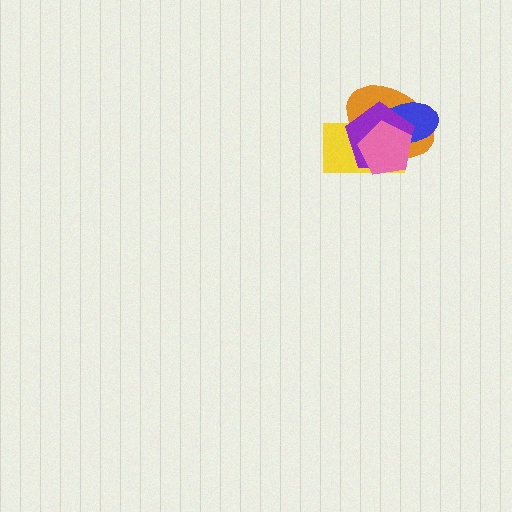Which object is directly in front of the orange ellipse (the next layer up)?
The yellow rectangle is directly in front of the orange ellipse.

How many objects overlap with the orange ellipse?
4 objects overlap with the orange ellipse.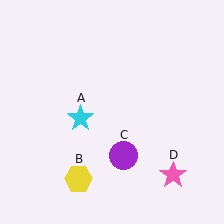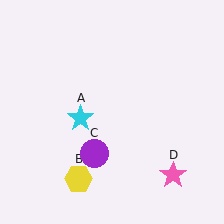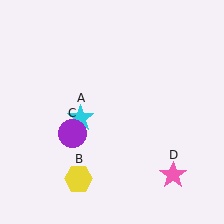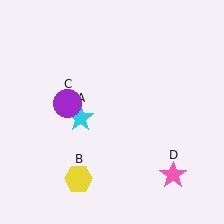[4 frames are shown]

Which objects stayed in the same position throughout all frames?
Cyan star (object A) and yellow hexagon (object B) and pink star (object D) remained stationary.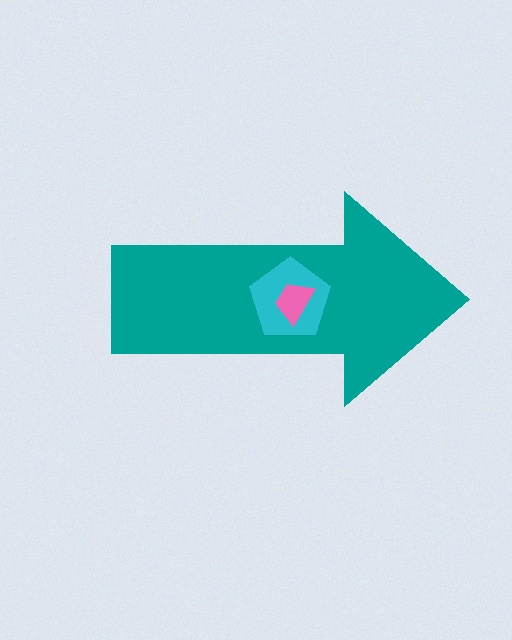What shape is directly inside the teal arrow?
The cyan pentagon.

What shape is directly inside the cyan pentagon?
The pink trapezoid.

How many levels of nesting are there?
3.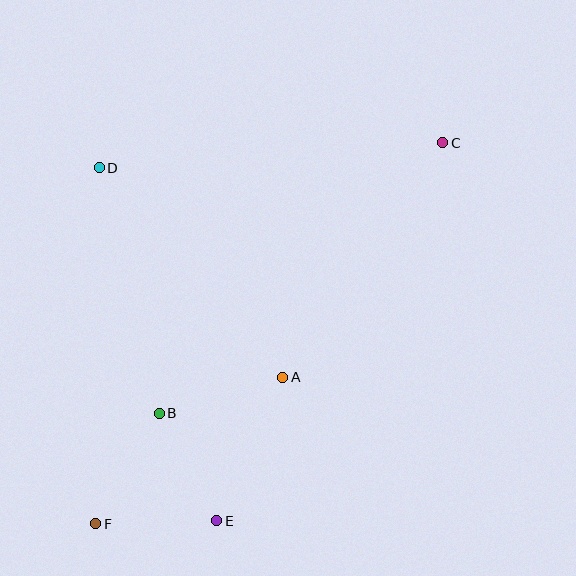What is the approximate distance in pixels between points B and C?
The distance between B and C is approximately 392 pixels.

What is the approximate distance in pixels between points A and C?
The distance between A and C is approximately 284 pixels.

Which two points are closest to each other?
Points E and F are closest to each other.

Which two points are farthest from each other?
Points C and F are farthest from each other.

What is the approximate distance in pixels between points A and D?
The distance between A and D is approximately 279 pixels.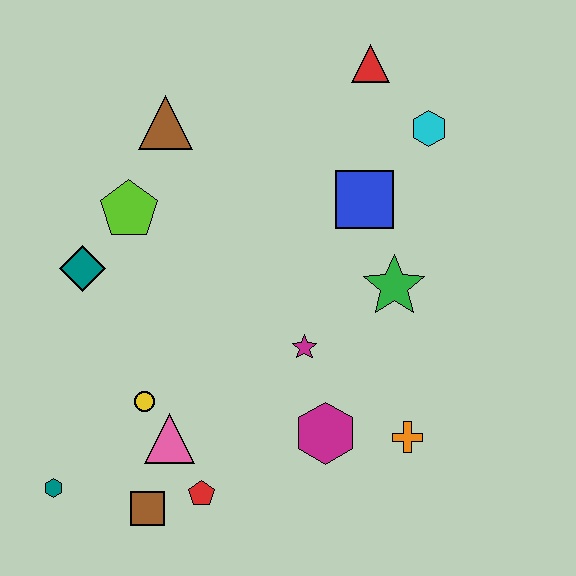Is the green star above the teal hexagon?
Yes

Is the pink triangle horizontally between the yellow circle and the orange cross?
Yes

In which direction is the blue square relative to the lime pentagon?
The blue square is to the right of the lime pentagon.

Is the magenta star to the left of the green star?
Yes